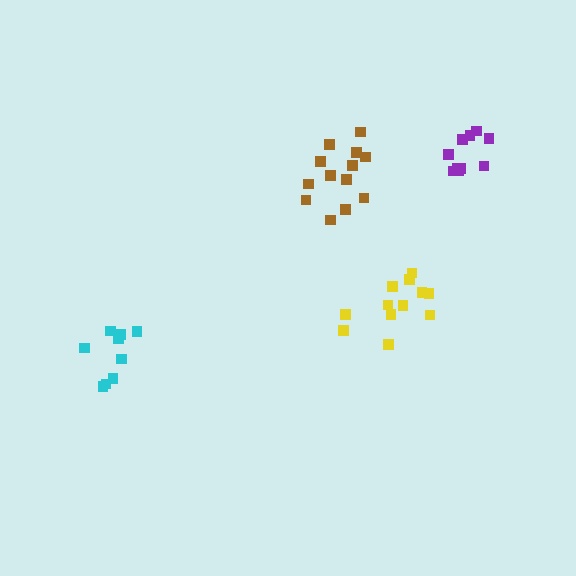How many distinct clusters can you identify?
There are 4 distinct clusters.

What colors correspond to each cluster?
The clusters are colored: cyan, yellow, brown, purple.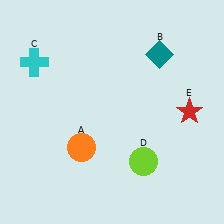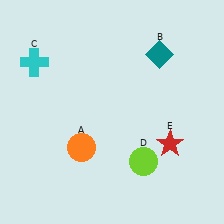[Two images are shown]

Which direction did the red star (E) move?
The red star (E) moved down.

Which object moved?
The red star (E) moved down.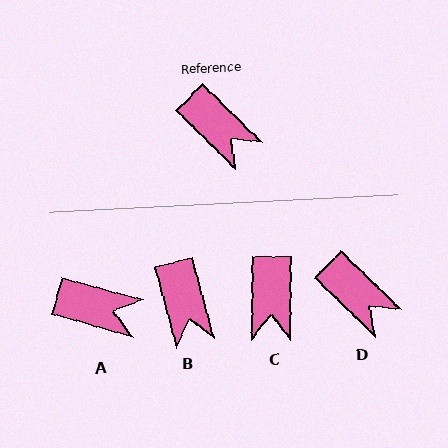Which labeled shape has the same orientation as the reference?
D.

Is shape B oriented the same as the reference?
No, it is off by about 30 degrees.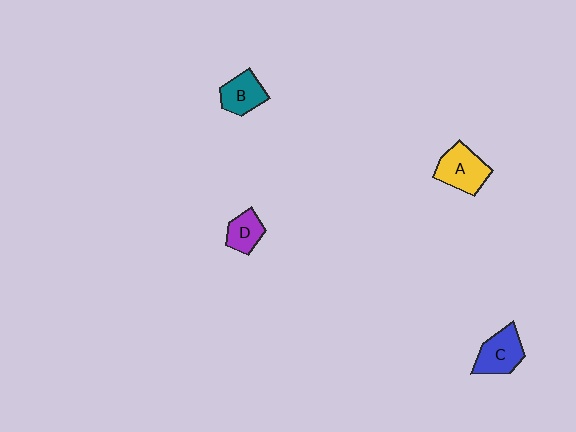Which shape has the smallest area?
Shape D (purple).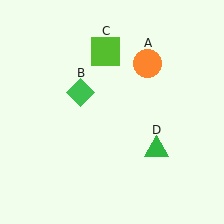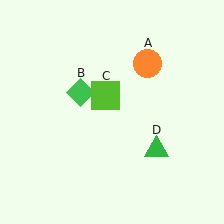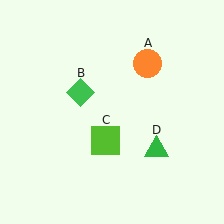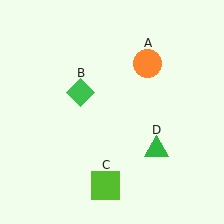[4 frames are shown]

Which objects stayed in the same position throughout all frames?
Orange circle (object A) and green diamond (object B) and green triangle (object D) remained stationary.